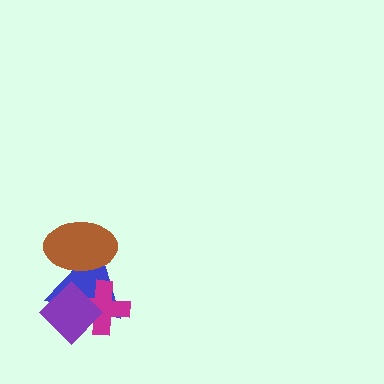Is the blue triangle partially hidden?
Yes, it is partially covered by another shape.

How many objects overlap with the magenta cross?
2 objects overlap with the magenta cross.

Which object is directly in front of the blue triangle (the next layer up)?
The brown ellipse is directly in front of the blue triangle.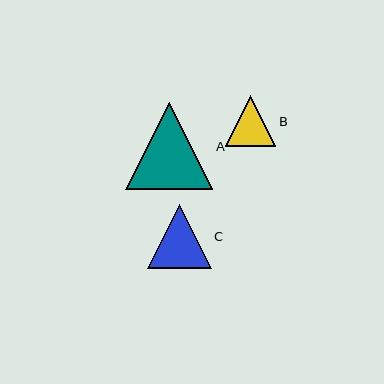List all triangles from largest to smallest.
From largest to smallest: A, C, B.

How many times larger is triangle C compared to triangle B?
Triangle C is approximately 1.3 times the size of triangle B.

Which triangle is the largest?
Triangle A is the largest with a size of approximately 87 pixels.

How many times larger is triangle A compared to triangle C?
Triangle A is approximately 1.4 times the size of triangle C.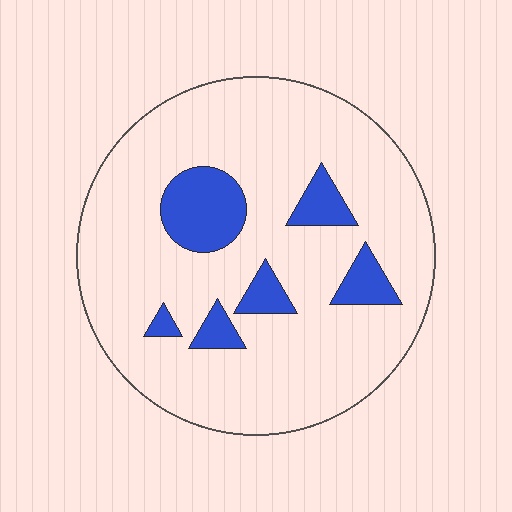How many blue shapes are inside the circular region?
6.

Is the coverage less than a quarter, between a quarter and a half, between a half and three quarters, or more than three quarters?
Less than a quarter.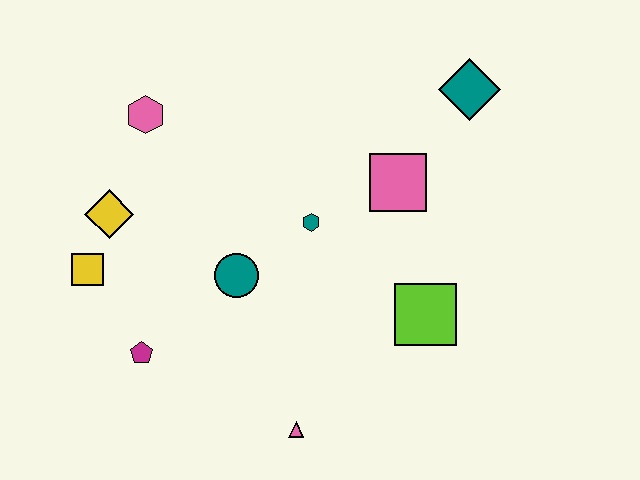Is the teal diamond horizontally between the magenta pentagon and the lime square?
No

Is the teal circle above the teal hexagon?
No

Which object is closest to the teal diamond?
The pink square is closest to the teal diamond.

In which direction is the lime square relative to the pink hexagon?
The lime square is to the right of the pink hexagon.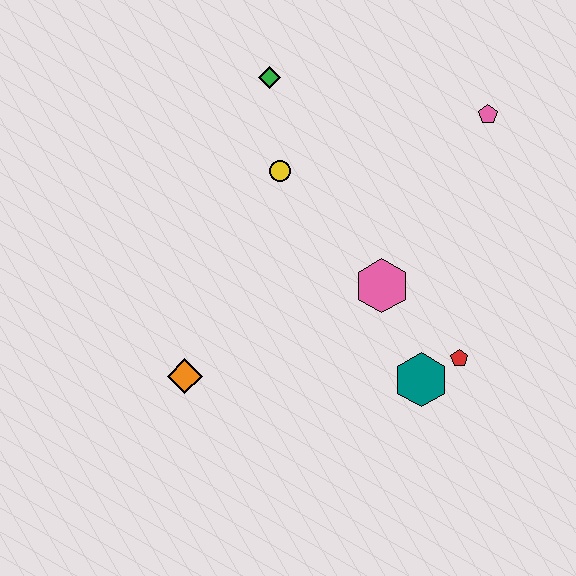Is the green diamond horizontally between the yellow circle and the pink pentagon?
No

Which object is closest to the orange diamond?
The pink hexagon is closest to the orange diamond.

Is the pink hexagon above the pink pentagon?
No